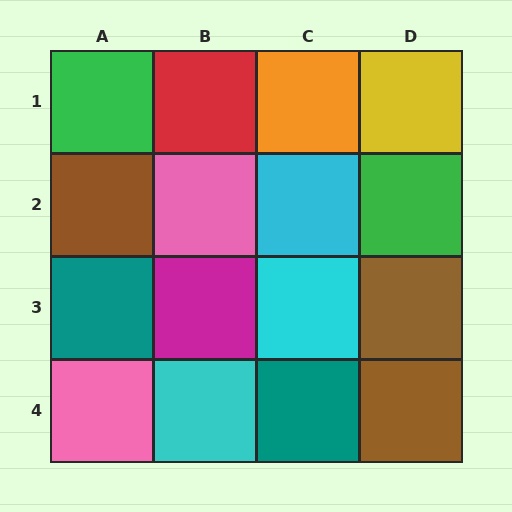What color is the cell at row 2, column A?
Brown.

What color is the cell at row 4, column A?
Pink.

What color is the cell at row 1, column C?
Orange.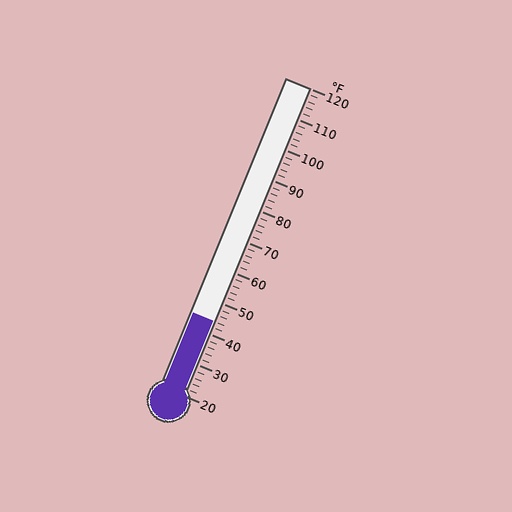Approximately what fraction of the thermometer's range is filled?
The thermometer is filled to approximately 25% of its range.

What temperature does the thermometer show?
The thermometer shows approximately 44°F.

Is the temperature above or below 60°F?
The temperature is below 60°F.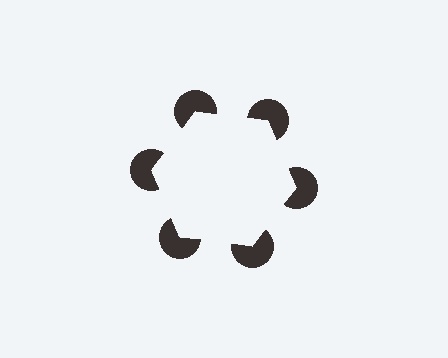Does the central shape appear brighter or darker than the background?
It typically appears slightly brighter than the background, even though no actual brightness change is drawn.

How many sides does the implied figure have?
6 sides.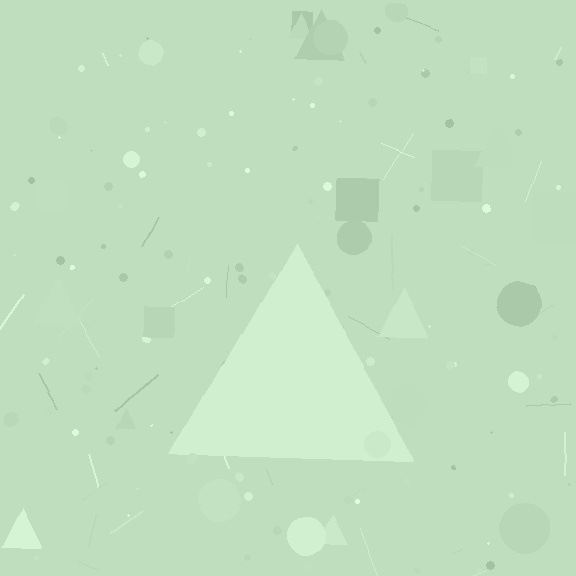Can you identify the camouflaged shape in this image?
The camouflaged shape is a triangle.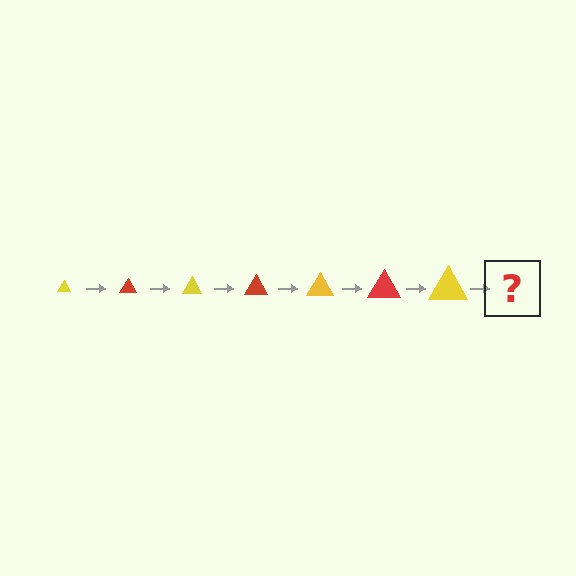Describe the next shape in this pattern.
It should be a red triangle, larger than the previous one.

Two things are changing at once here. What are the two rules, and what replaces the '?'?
The two rules are that the triangle grows larger each step and the color cycles through yellow and red. The '?' should be a red triangle, larger than the previous one.